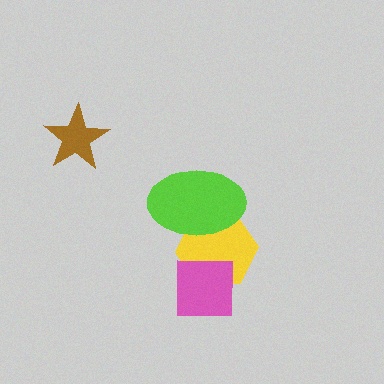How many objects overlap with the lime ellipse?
1 object overlaps with the lime ellipse.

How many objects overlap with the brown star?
0 objects overlap with the brown star.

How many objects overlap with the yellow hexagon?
2 objects overlap with the yellow hexagon.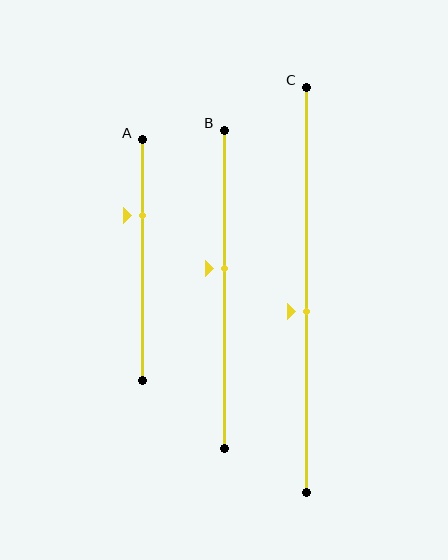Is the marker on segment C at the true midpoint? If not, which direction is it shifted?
No, the marker on segment C is shifted downward by about 5% of the segment length.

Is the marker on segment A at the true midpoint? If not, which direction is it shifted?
No, the marker on segment A is shifted upward by about 18% of the segment length.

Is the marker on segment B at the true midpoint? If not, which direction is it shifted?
No, the marker on segment B is shifted upward by about 6% of the segment length.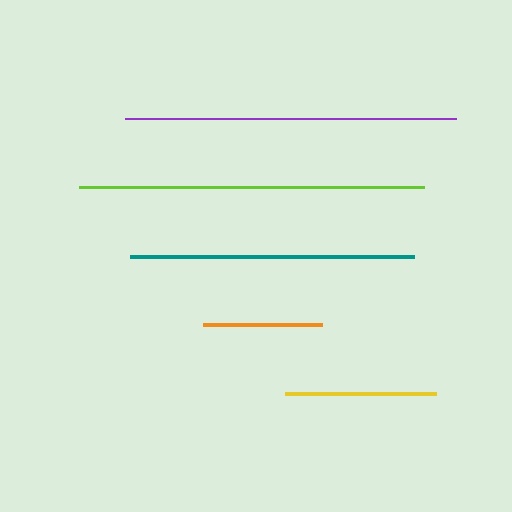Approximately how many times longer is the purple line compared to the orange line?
The purple line is approximately 2.8 times the length of the orange line.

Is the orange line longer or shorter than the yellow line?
The yellow line is longer than the orange line.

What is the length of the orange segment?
The orange segment is approximately 120 pixels long.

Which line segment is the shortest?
The orange line is the shortest at approximately 120 pixels.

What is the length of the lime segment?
The lime segment is approximately 344 pixels long.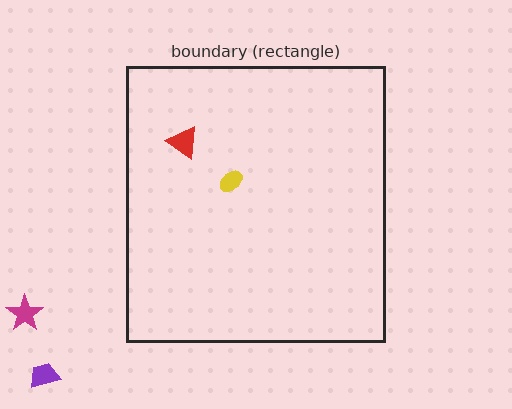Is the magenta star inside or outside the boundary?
Outside.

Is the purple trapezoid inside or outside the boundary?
Outside.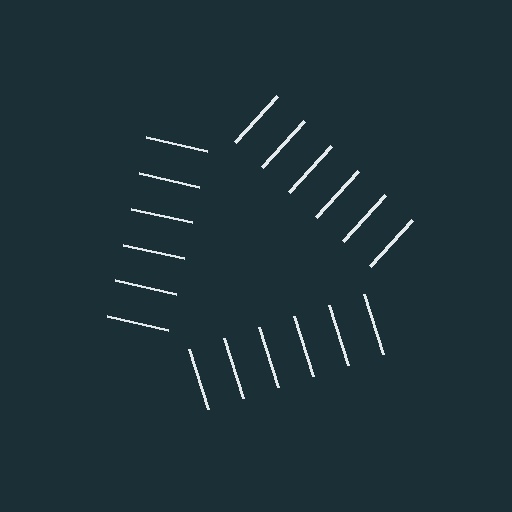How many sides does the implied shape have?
3 sides — the line-ends trace a triangle.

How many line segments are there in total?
18 — 6 along each of the 3 edges.